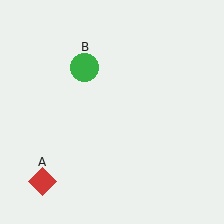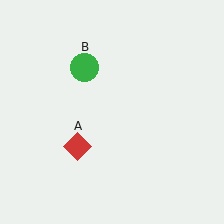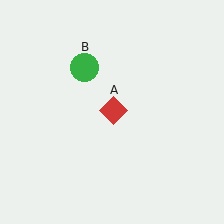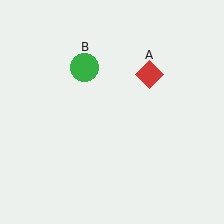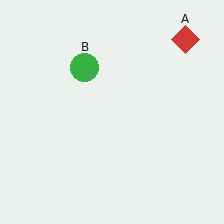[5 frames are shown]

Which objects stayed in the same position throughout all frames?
Green circle (object B) remained stationary.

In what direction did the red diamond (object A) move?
The red diamond (object A) moved up and to the right.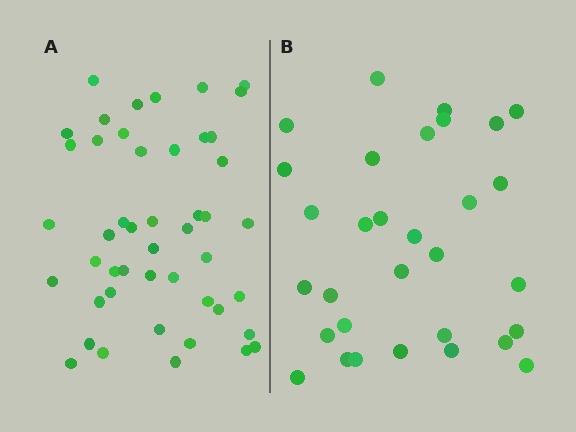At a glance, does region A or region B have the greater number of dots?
Region A (the left region) has more dots.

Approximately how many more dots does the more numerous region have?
Region A has approximately 15 more dots than region B.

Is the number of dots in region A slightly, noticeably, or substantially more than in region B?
Region A has substantially more. The ratio is roughly 1.5 to 1.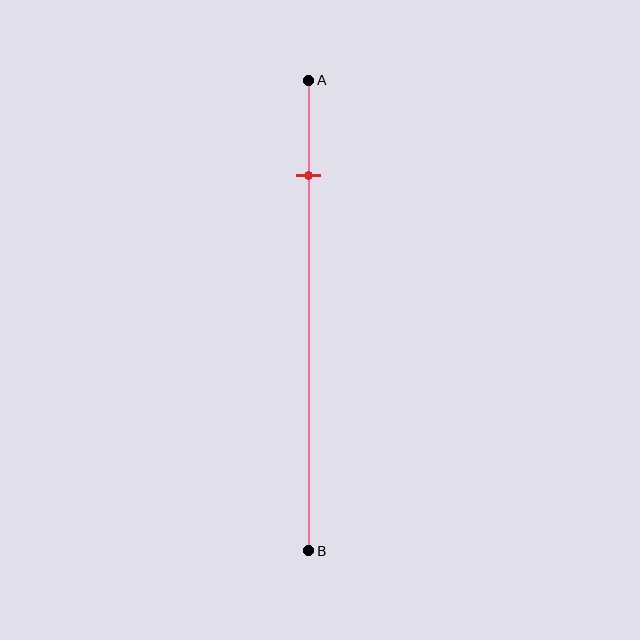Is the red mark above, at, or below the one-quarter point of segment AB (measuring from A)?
The red mark is above the one-quarter point of segment AB.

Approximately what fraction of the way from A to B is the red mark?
The red mark is approximately 20% of the way from A to B.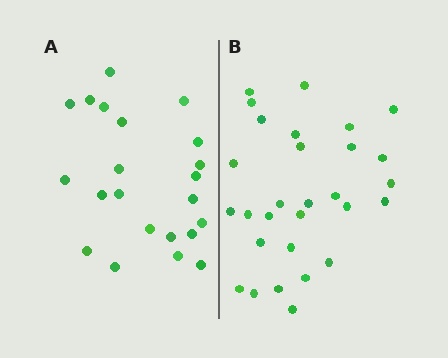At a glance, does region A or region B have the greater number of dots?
Region B (the right region) has more dots.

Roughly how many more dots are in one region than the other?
Region B has roughly 8 or so more dots than region A.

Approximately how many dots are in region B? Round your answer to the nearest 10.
About 30 dots. (The exact count is 29, which rounds to 30.)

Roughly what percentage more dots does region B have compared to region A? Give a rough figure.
About 30% more.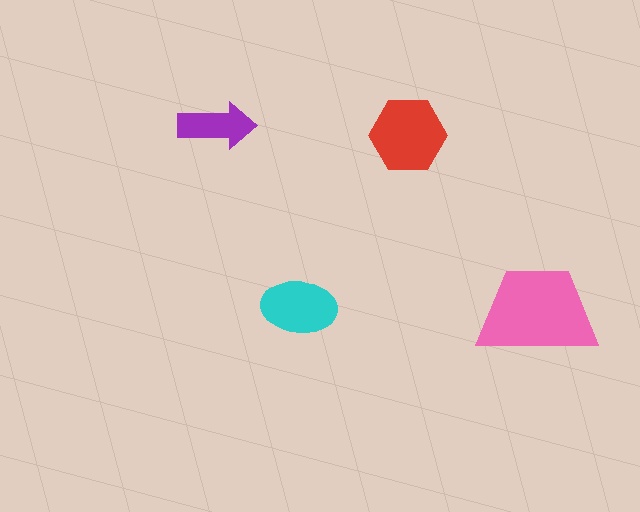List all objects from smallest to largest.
The purple arrow, the cyan ellipse, the red hexagon, the pink trapezoid.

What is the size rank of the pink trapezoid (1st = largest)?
1st.